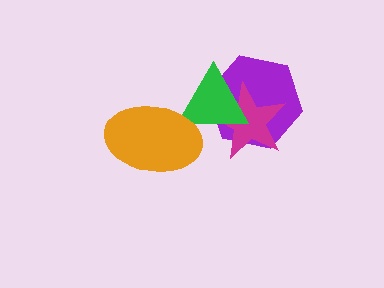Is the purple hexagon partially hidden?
Yes, it is partially covered by another shape.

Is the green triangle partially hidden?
Yes, it is partially covered by another shape.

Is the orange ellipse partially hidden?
No, no other shape covers it.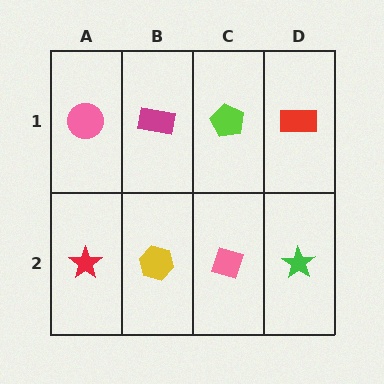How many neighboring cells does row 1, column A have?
2.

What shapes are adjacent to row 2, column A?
A pink circle (row 1, column A), a yellow hexagon (row 2, column B).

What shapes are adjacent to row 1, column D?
A green star (row 2, column D), a lime pentagon (row 1, column C).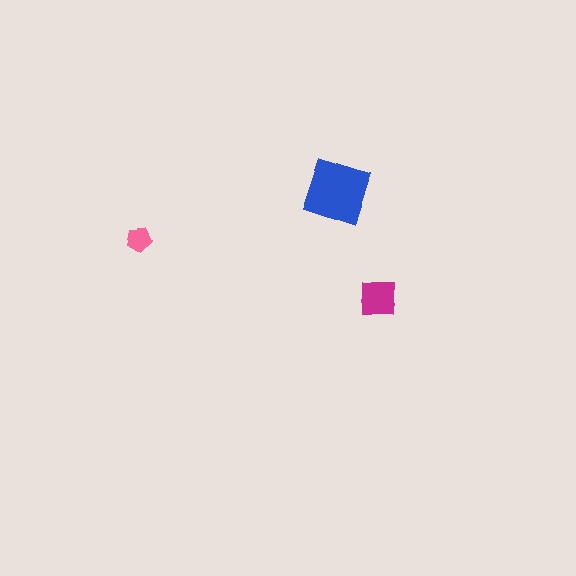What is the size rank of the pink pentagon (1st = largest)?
3rd.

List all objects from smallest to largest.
The pink pentagon, the magenta square, the blue square.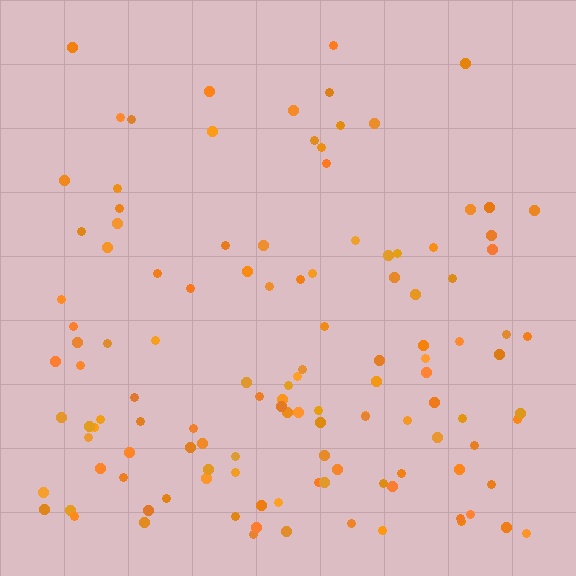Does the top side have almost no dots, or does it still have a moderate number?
Still a moderate number, just noticeably fewer than the bottom.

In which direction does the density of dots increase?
From top to bottom, with the bottom side densest.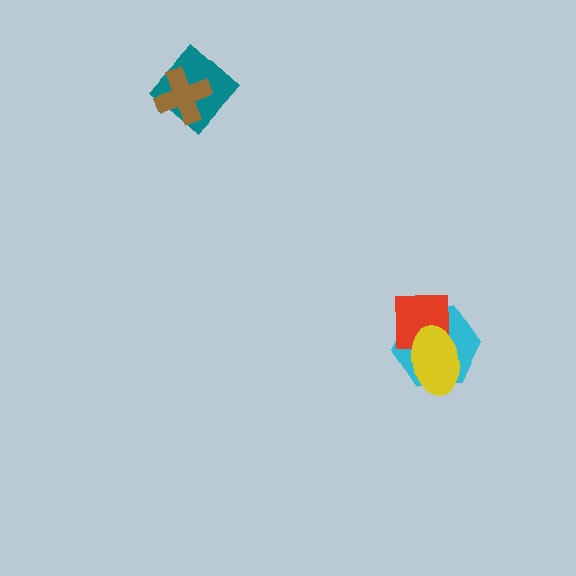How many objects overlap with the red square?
2 objects overlap with the red square.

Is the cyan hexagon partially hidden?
Yes, it is partially covered by another shape.